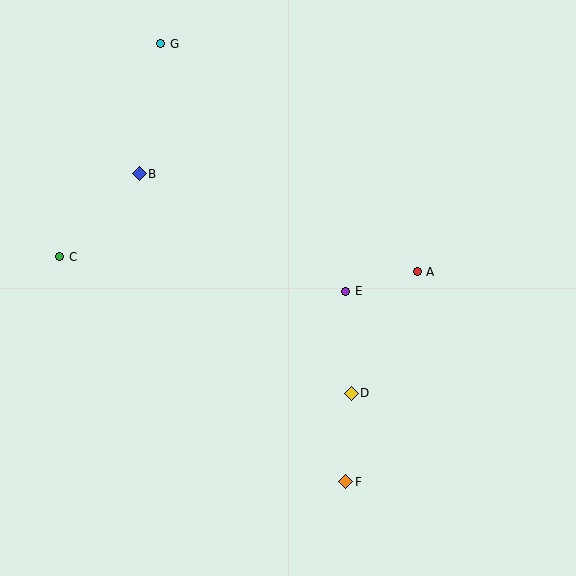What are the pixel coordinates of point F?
Point F is at (346, 482).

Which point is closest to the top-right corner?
Point A is closest to the top-right corner.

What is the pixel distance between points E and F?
The distance between E and F is 191 pixels.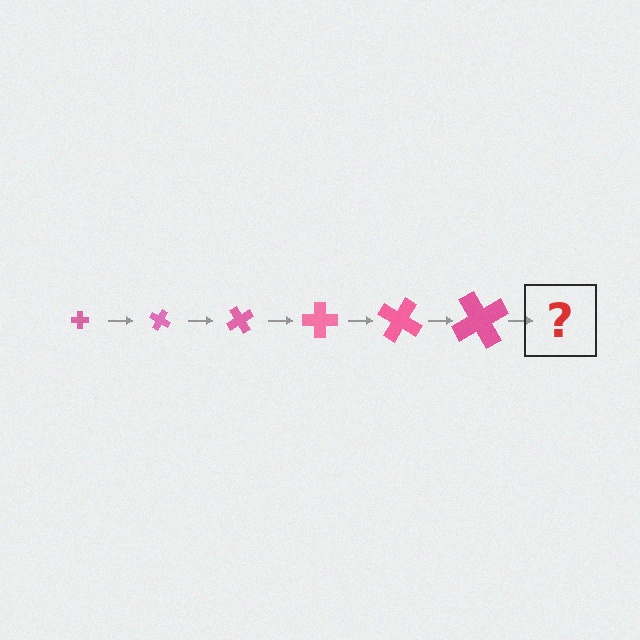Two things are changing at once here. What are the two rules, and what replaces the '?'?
The two rules are that the cross grows larger each step and it rotates 30 degrees each step. The '?' should be a cross, larger than the previous one and rotated 180 degrees from the start.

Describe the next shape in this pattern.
It should be a cross, larger than the previous one and rotated 180 degrees from the start.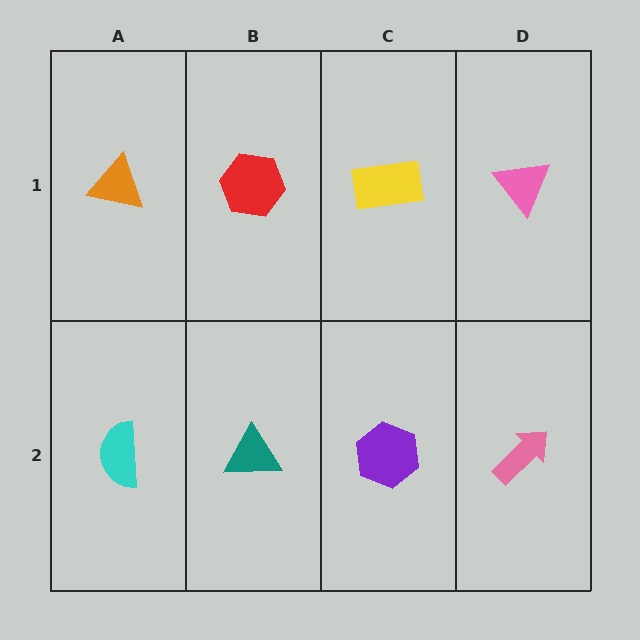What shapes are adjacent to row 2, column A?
An orange triangle (row 1, column A), a teal triangle (row 2, column B).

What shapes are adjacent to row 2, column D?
A pink triangle (row 1, column D), a purple hexagon (row 2, column C).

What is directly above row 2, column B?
A red hexagon.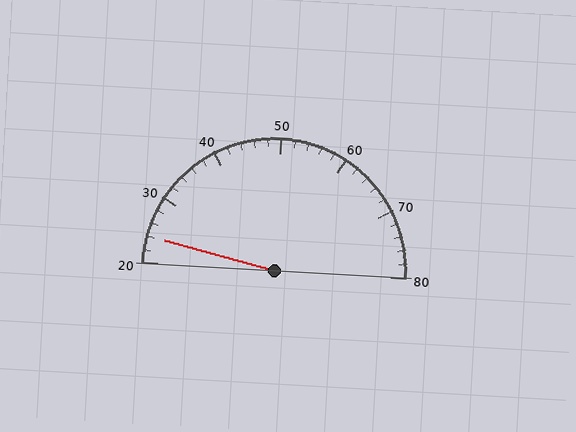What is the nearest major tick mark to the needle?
The nearest major tick mark is 20.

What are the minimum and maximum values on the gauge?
The gauge ranges from 20 to 80.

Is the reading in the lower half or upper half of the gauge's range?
The reading is in the lower half of the range (20 to 80).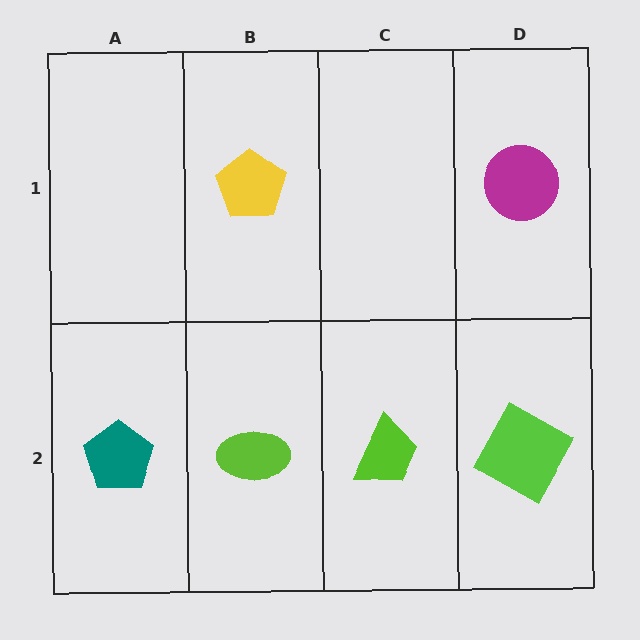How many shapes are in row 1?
2 shapes.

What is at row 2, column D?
A lime square.